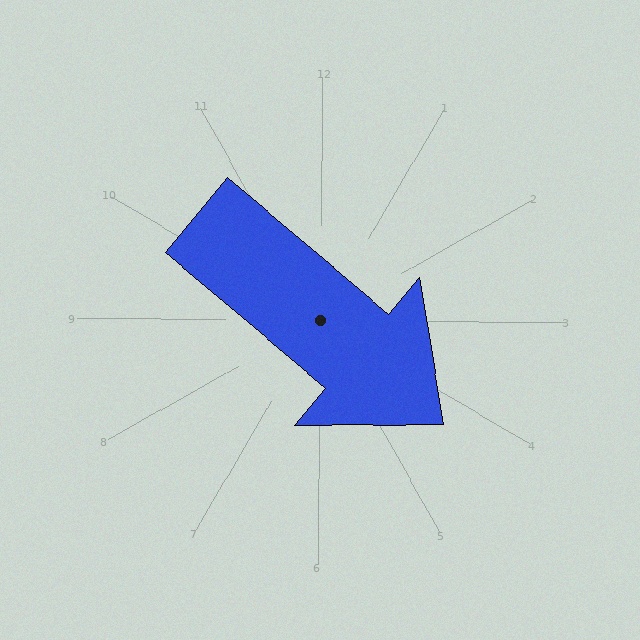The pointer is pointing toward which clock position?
Roughly 4 o'clock.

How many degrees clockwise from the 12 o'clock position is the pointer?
Approximately 130 degrees.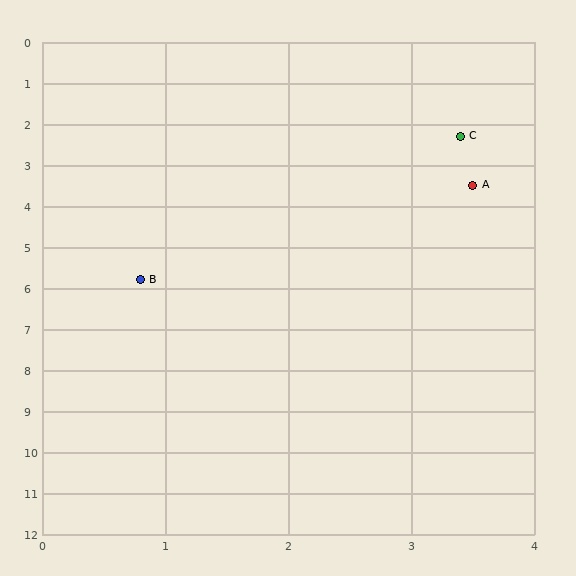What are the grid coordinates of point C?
Point C is at approximately (3.4, 2.3).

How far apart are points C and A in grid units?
Points C and A are about 1.2 grid units apart.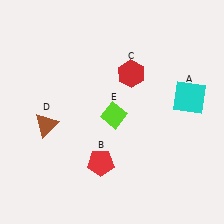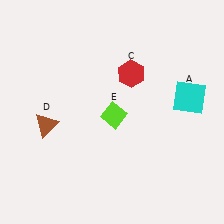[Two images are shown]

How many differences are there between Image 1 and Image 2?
There is 1 difference between the two images.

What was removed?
The red pentagon (B) was removed in Image 2.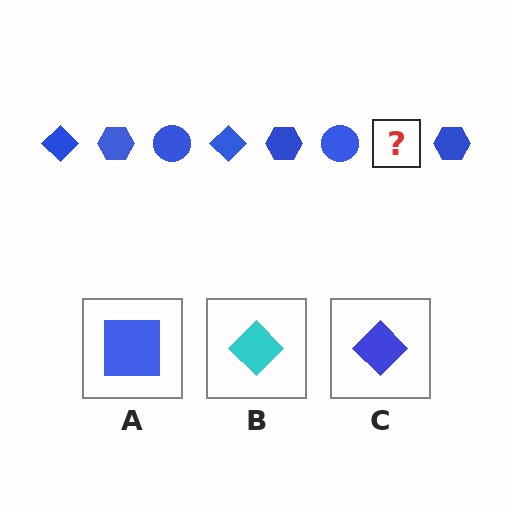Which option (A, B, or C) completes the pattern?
C.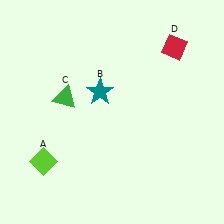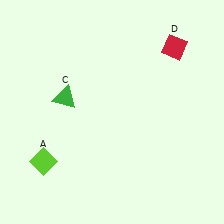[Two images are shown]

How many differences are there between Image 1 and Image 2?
There is 1 difference between the two images.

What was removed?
The teal star (B) was removed in Image 2.